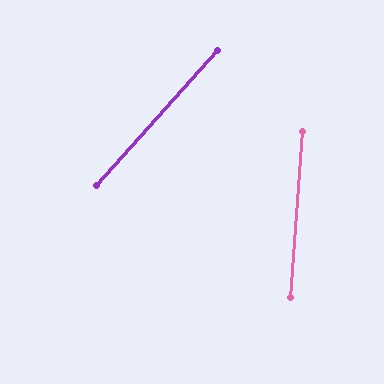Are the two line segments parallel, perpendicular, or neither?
Neither parallel nor perpendicular — they differ by about 37°.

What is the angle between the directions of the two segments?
Approximately 37 degrees.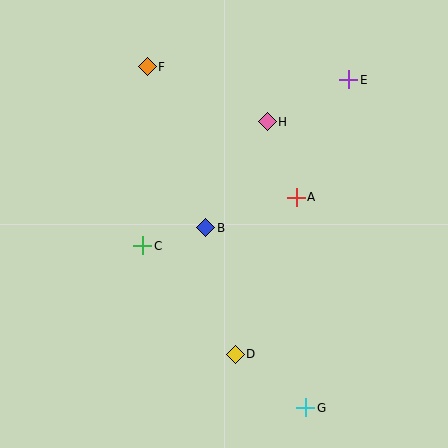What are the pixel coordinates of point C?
Point C is at (143, 246).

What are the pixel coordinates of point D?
Point D is at (235, 354).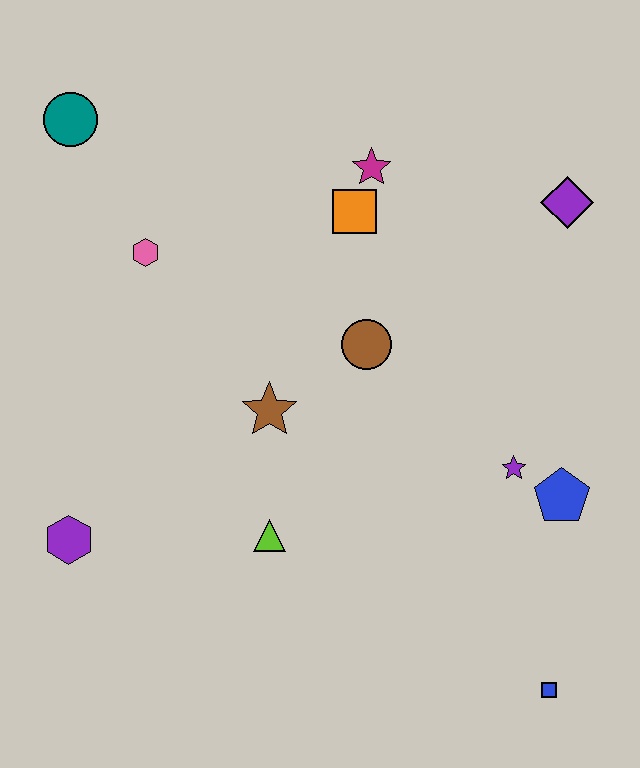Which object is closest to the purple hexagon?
The lime triangle is closest to the purple hexagon.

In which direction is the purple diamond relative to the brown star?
The purple diamond is to the right of the brown star.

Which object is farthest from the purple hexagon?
The purple diamond is farthest from the purple hexagon.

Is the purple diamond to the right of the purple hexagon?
Yes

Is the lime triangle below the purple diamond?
Yes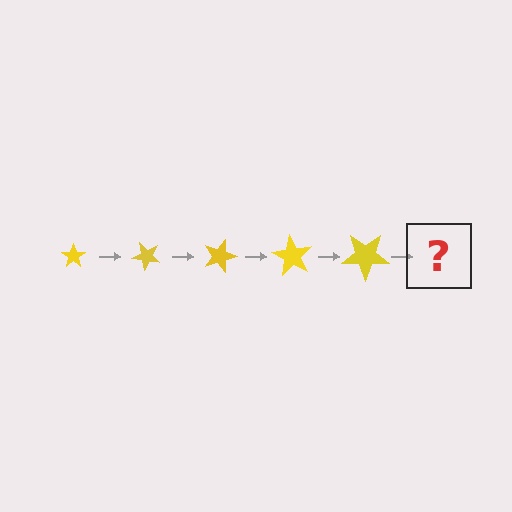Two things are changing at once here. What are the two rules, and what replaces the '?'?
The two rules are that the star grows larger each step and it rotates 45 degrees each step. The '?' should be a star, larger than the previous one and rotated 225 degrees from the start.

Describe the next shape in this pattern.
It should be a star, larger than the previous one and rotated 225 degrees from the start.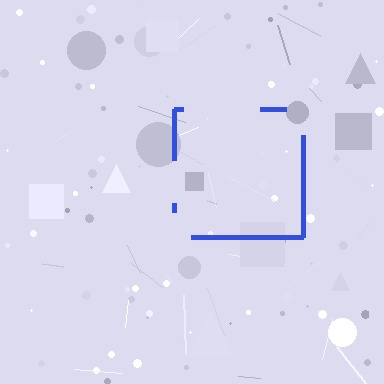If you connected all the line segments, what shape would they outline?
They would outline a square.